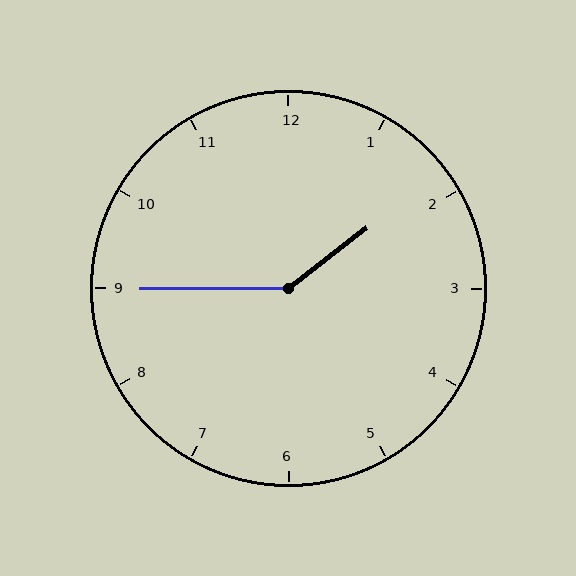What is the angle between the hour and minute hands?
Approximately 142 degrees.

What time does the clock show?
1:45.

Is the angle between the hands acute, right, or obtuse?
It is obtuse.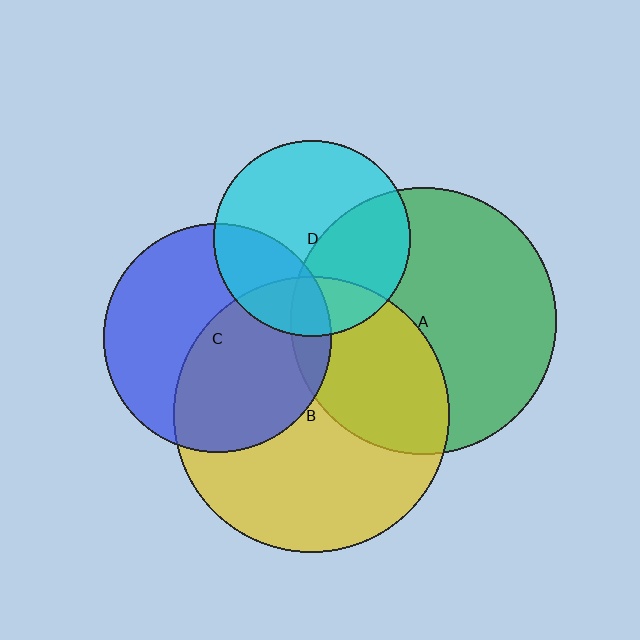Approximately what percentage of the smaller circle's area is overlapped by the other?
Approximately 50%.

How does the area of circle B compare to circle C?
Approximately 1.5 times.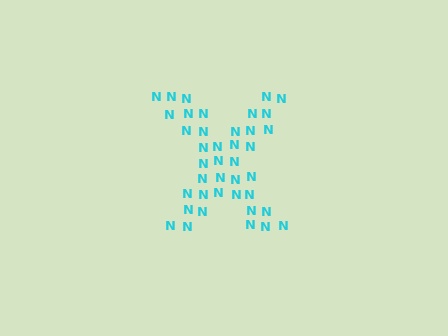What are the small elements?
The small elements are letter N's.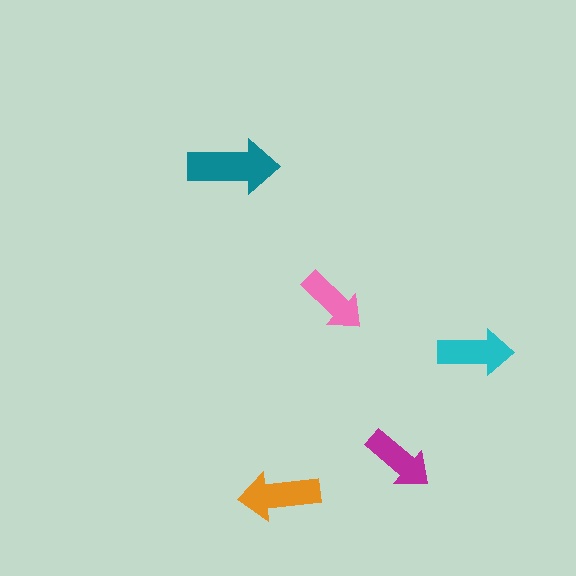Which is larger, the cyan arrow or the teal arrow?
The teal one.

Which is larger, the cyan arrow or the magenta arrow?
The cyan one.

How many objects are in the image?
There are 5 objects in the image.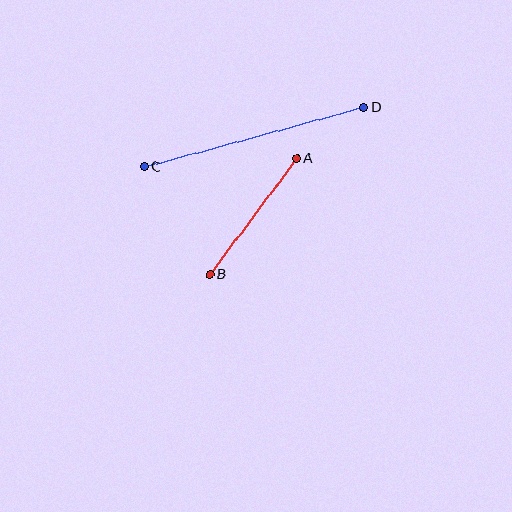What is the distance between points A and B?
The distance is approximately 145 pixels.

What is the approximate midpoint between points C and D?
The midpoint is at approximately (254, 136) pixels.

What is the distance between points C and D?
The distance is approximately 227 pixels.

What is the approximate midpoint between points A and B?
The midpoint is at approximately (253, 216) pixels.